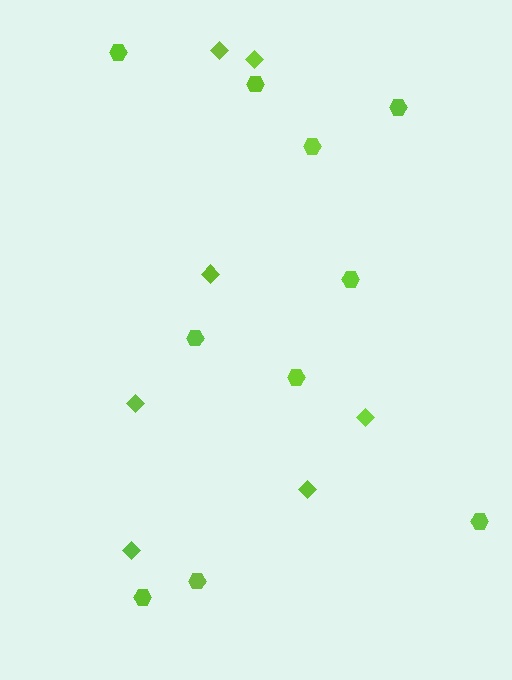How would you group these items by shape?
There are 2 groups: one group of hexagons (10) and one group of diamonds (7).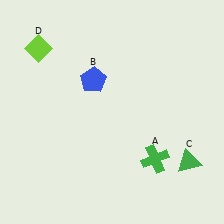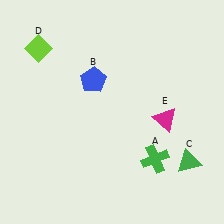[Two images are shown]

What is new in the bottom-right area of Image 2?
A magenta triangle (E) was added in the bottom-right area of Image 2.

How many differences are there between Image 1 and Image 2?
There is 1 difference between the two images.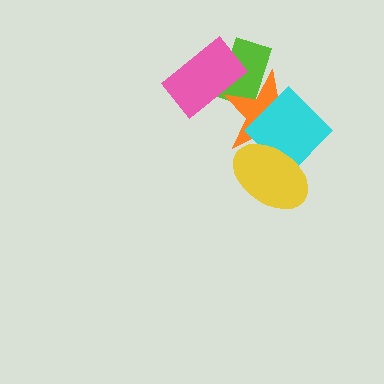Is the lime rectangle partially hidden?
Yes, it is partially covered by another shape.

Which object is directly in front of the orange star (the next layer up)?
The cyan diamond is directly in front of the orange star.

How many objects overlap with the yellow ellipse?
2 objects overlap with the yellow ellipse.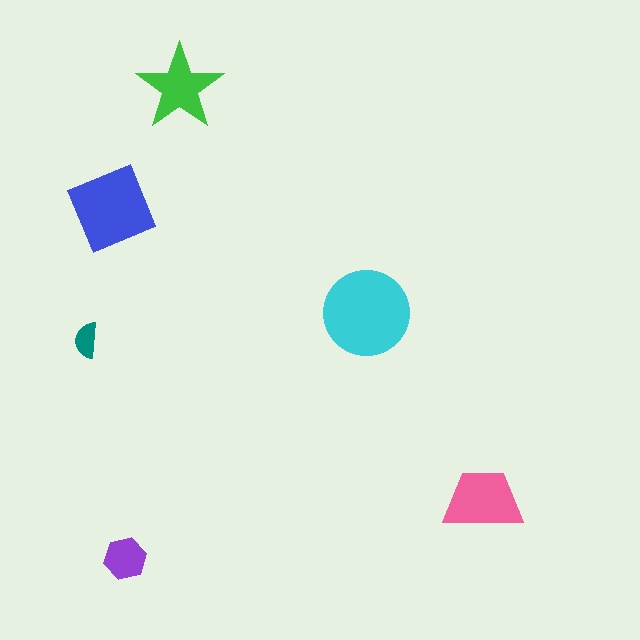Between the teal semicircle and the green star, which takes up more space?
The green star.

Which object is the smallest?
The teal semicircle.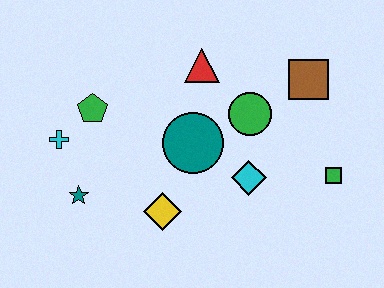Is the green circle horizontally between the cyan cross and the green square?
Yes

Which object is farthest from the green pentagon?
The green square is farthest from the green pentagon.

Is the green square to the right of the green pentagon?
Yes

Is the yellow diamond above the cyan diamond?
No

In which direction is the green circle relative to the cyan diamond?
The green circle is above the cyan diamond.